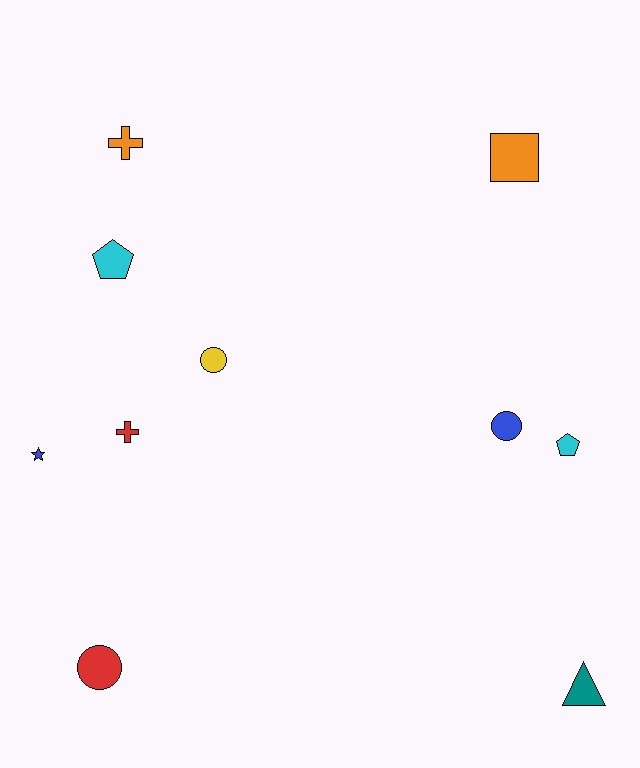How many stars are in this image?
There is 1 star.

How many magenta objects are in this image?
There are no magenta objects.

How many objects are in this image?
There are 10 objects.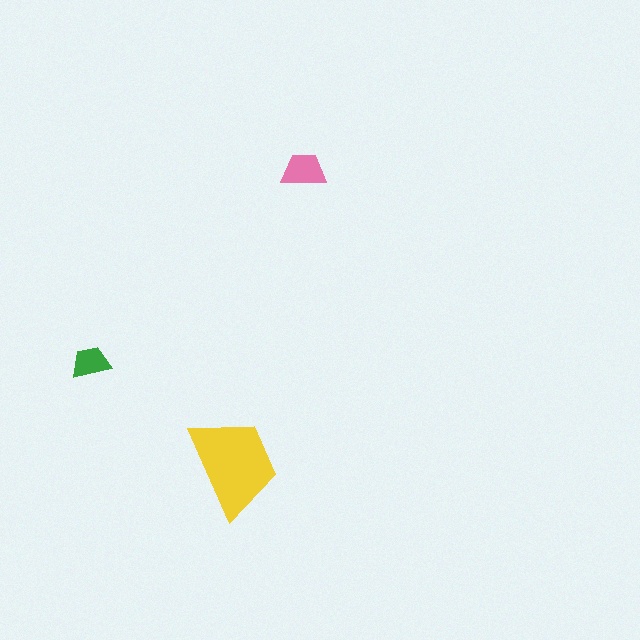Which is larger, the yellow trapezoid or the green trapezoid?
The yellow one.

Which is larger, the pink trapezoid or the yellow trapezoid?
The yellow one.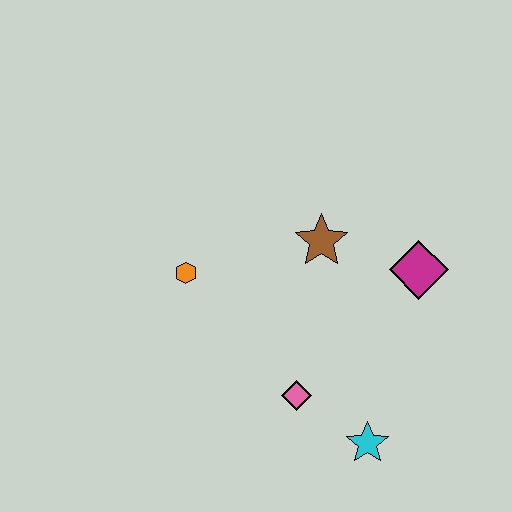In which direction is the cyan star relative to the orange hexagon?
The cyan star is to the right of the orange hexagon.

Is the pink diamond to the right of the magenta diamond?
No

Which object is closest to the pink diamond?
The cyan star is closest to the pink diamond.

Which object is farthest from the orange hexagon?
The cyan star is farthest from the orange hexagon.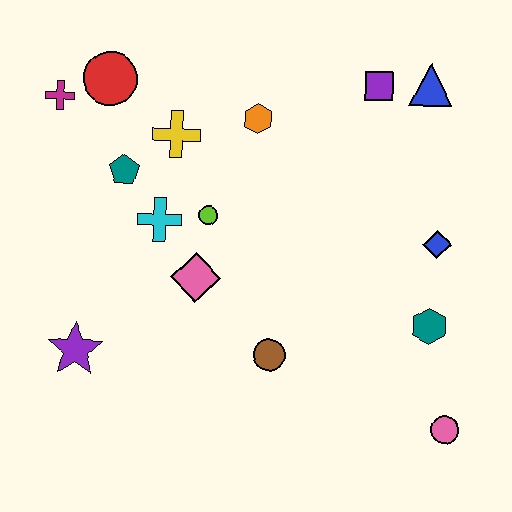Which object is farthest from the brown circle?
The magenta cross is farthest from the brown circle.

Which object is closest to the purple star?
The pink diamond is closest to the purple star.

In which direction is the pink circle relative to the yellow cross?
The pink circle is below the yellow cross.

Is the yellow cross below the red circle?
Yes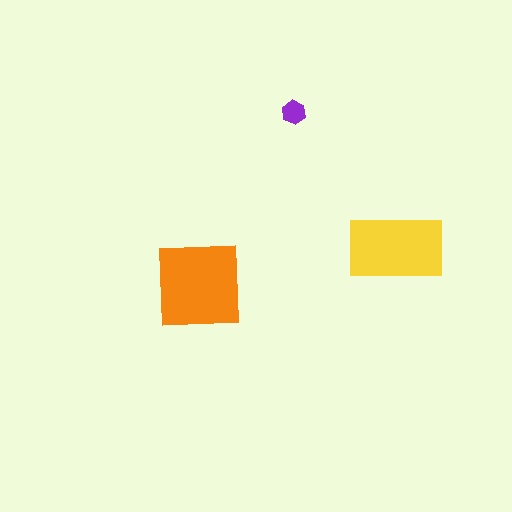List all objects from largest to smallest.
The orange square, the yellow rectangle, the purple hexagon.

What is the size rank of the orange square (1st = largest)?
1st.